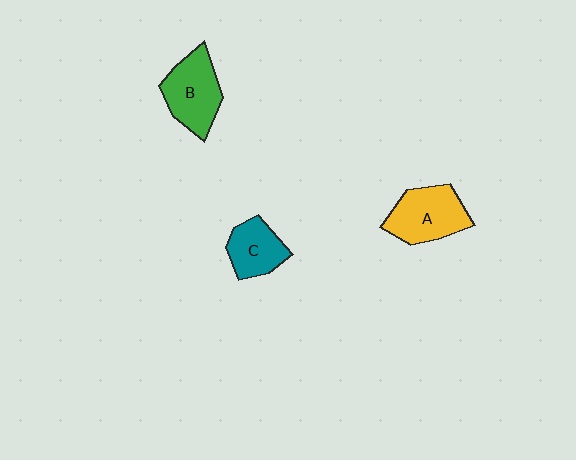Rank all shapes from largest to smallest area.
From largest to smallest: A (yellow), B (green), C (teal).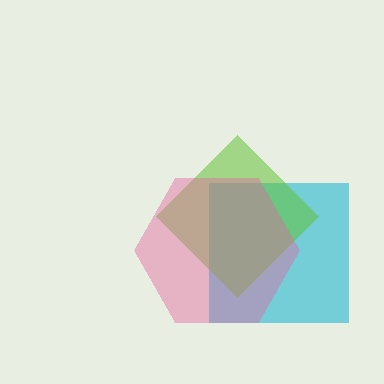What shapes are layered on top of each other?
The layered shapes are: a cyan square, a lime diamond, a pink hexagon.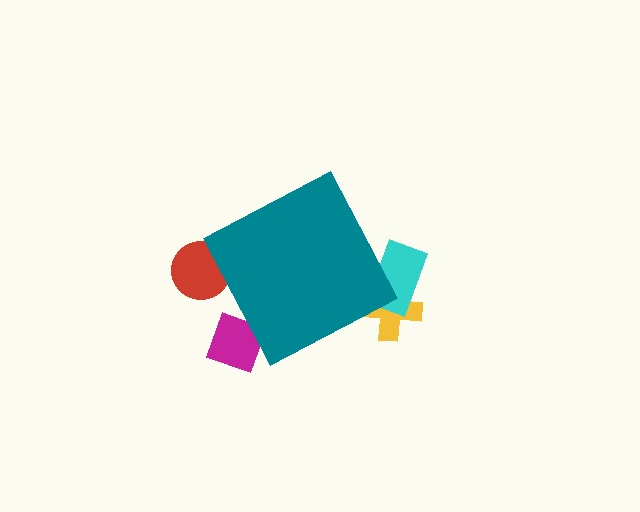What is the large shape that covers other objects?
A teal diamond.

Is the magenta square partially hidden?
Yes, the magenta square is partially hidden behind the teal diamond.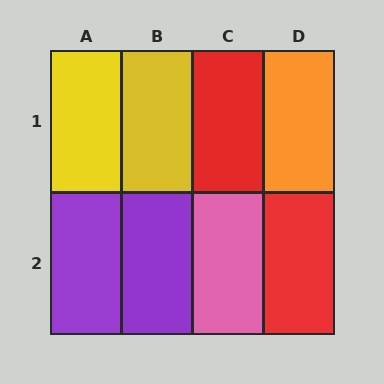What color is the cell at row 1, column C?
Red.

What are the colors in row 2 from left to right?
Purple, purple, pink, red.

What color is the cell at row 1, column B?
Yellow.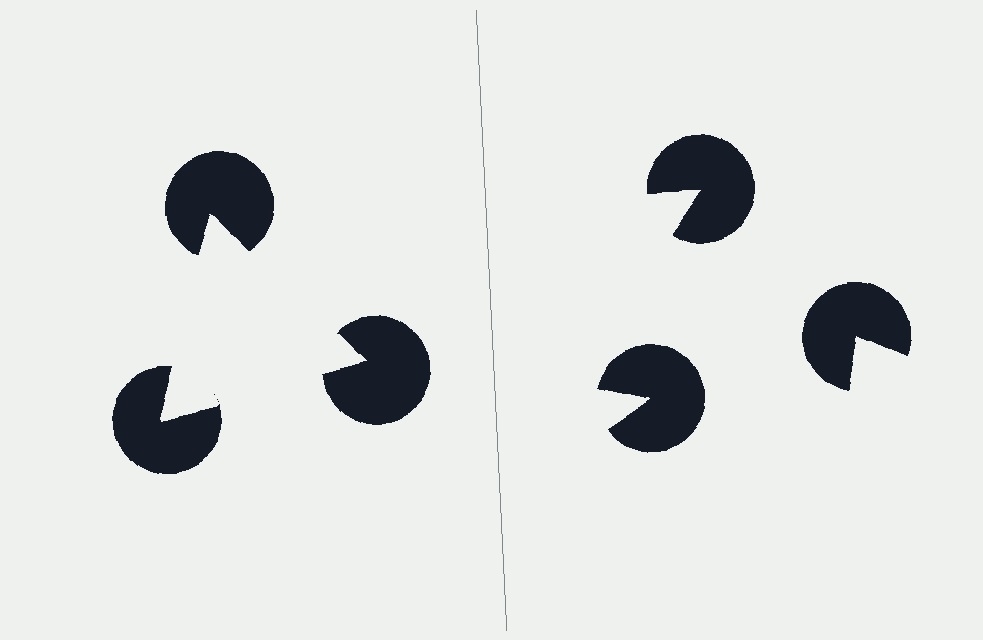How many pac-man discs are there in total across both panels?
6 — 3 on each side.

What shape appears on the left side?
An illusory triangle.